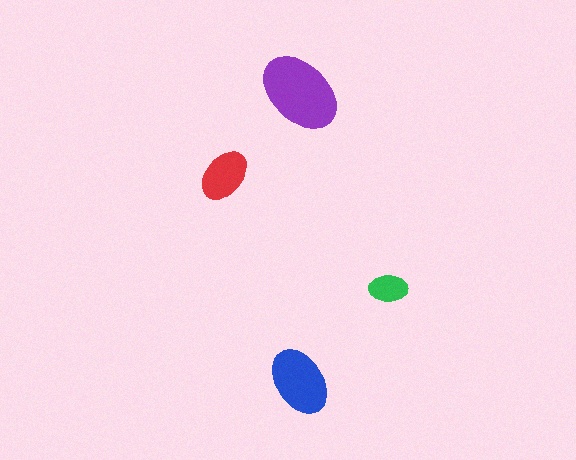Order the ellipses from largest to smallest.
the purple one, the blue one, the red one, the green one.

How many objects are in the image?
There are 4 objects in the image.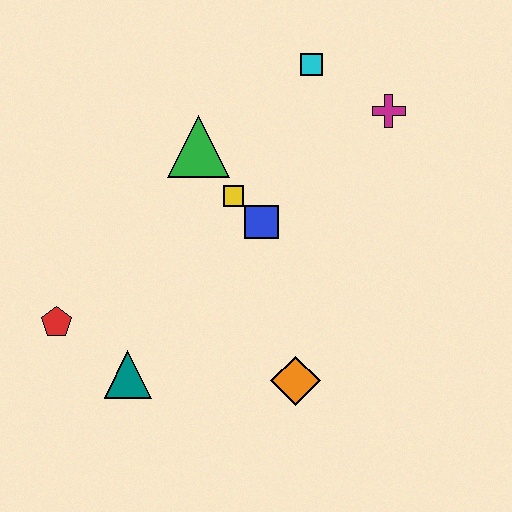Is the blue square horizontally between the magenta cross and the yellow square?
Yes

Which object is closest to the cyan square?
The magenta cross is closest to the cyan square.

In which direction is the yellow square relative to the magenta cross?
The yellow square is to the left of the magenta cross.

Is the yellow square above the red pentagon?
Yes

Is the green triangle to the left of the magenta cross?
Yes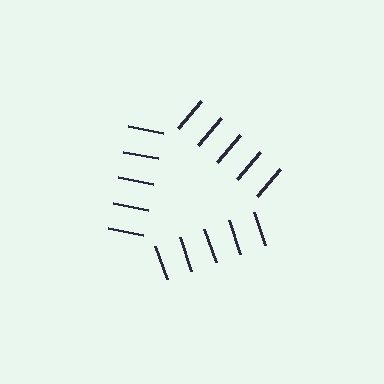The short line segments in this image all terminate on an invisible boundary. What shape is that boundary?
An illusory triangle — the line segments terminate on its edges but no continuous stroke is drawn.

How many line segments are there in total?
15 — 5 along each of the 3 edges.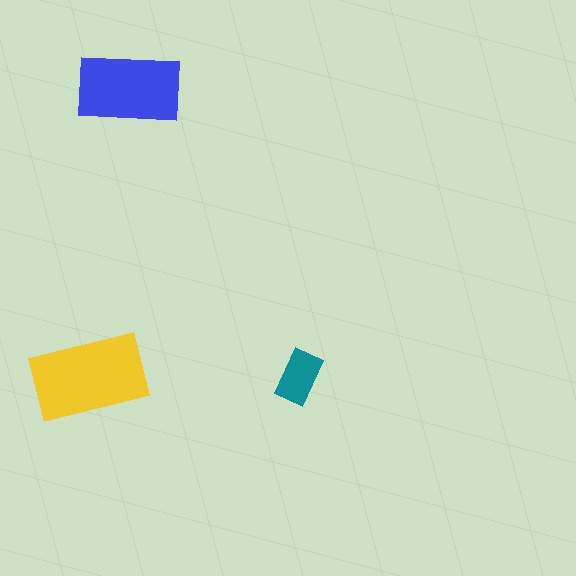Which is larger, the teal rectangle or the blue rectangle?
The blue one.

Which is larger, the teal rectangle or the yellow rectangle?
The yellow one.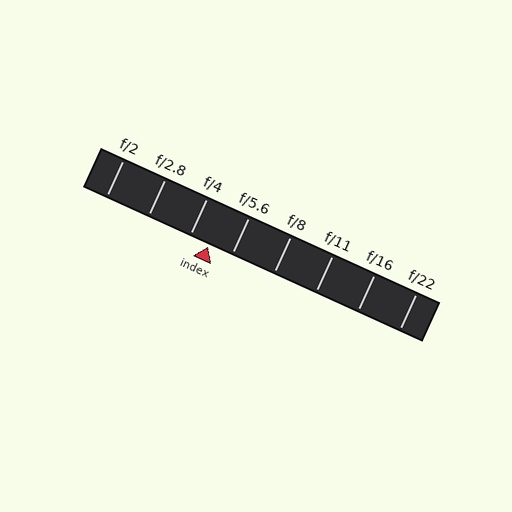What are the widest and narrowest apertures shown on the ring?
The widest aperture shown is f/2 and the narrowest is f/22.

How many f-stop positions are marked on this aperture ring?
There are 8 f-stop positions marked.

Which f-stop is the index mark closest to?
The index mark is closest to f/4.